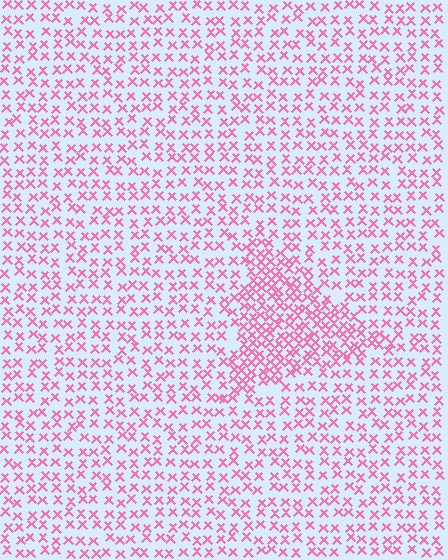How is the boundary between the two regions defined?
The boundary is defined by a change in element density (approximately 1.9x ratio). All elements are the same color, size, and shape.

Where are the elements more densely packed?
The elements are more densely packed inside the triangle boundary.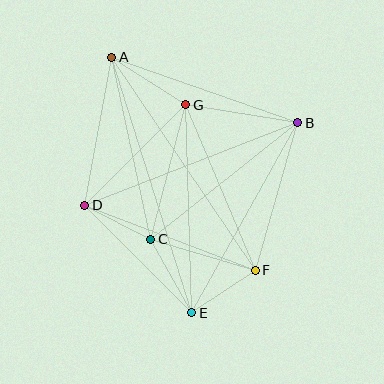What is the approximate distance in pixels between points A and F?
The distance between A and F is approximately 257 pixels.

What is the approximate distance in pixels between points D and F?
The distance between D and F is approximately 183 pixels.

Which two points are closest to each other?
Points C and D are closest to each other.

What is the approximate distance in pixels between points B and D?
The distance between B and D is approximately 228 pixels.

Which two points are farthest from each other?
Points A and E are farthest from each other.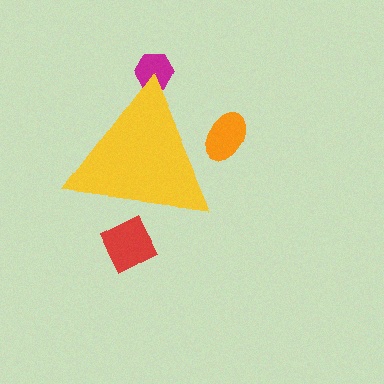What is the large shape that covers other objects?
A yellow triangle.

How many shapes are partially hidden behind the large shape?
3 shapes are partially hidden.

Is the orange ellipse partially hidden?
Yes, the orange ellipse is partially hidden behind the yellow triangle.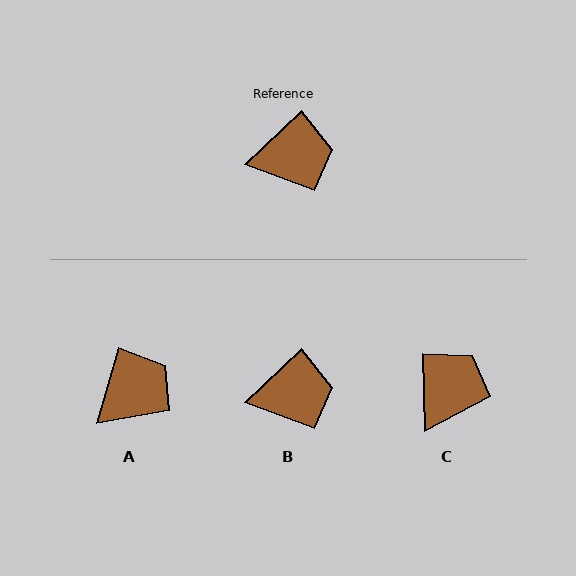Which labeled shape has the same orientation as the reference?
B.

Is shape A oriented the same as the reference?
No, it is off by about 30 degrees.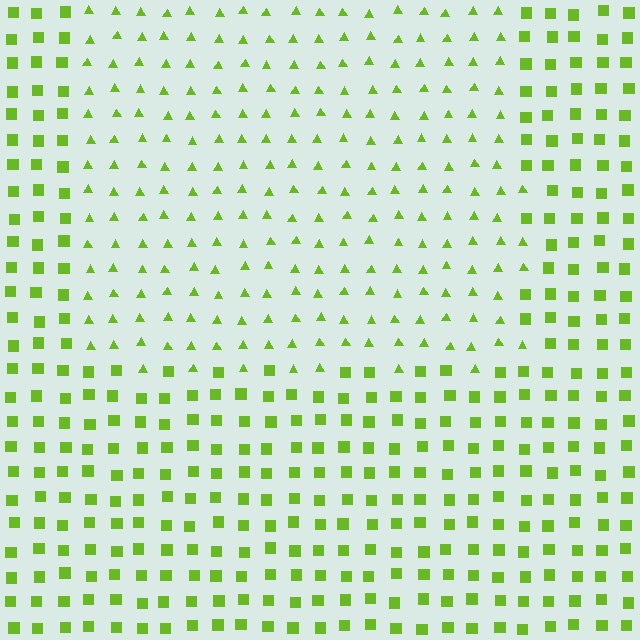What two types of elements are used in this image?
The image uses triangles inside the rectangle region and squares outside it.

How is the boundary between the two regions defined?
The boundary is defined by a change in element shape: triangles inside vs. squares outside. All elements share the same color and spacing.